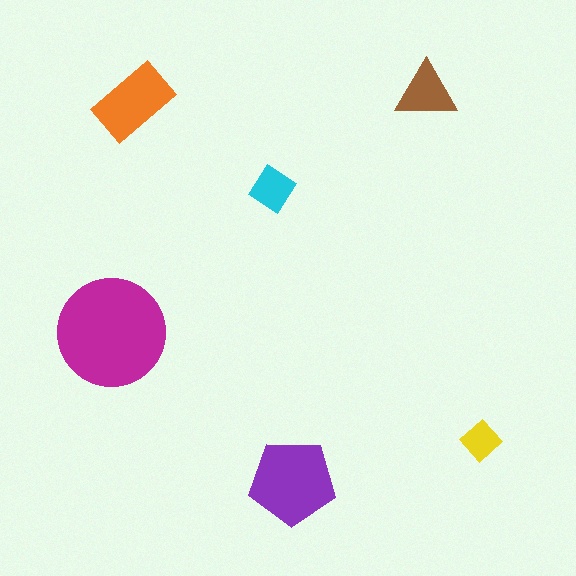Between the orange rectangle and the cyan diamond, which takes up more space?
The orange rectangle.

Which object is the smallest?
The yellow diamond.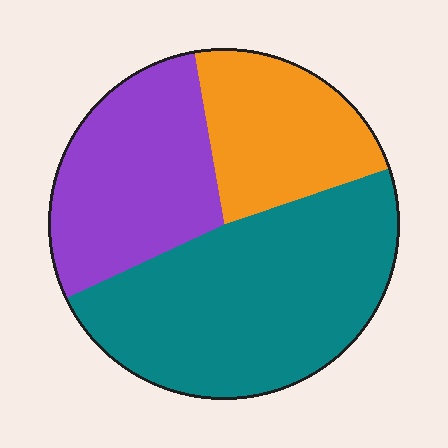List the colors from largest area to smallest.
From largest to smallest: teal, purple, orange.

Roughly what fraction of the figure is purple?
Purple covers roughly 30% of the figure.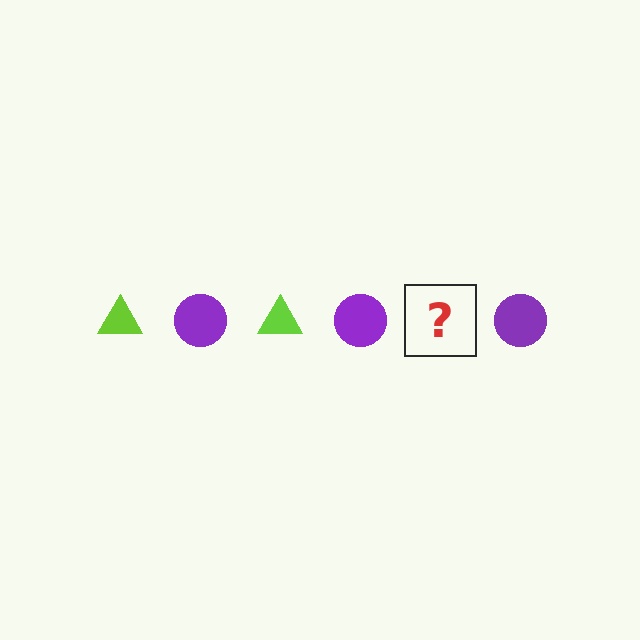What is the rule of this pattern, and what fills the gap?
The rule is that the pattern alternates between lime triangle and purple circle. The gap should be filled with a lime triangle.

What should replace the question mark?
The question mark should be replaced with a lime triangle.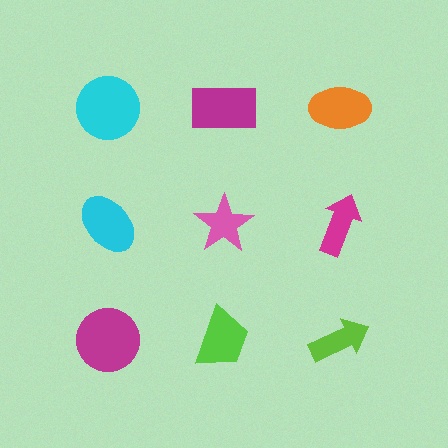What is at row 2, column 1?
A cyan ellipse.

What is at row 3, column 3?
A lime arrow.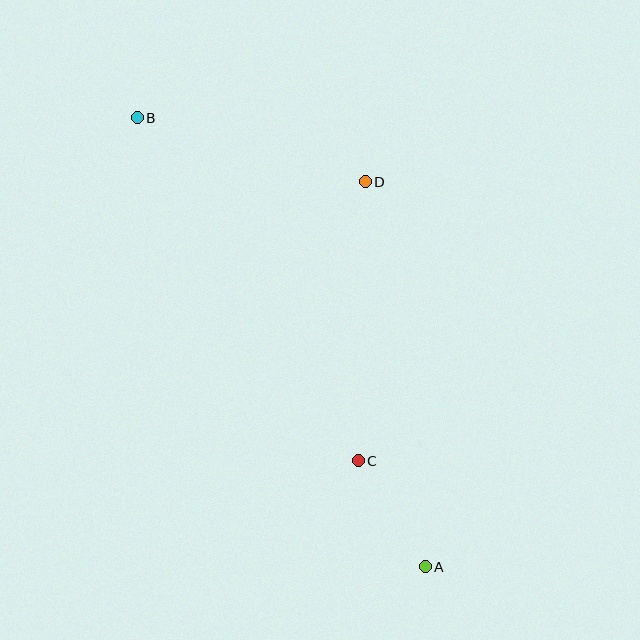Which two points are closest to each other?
Points A and C are closest to each other.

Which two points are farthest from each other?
Points A and B are farthest from each other.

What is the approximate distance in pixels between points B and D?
The distance between B and D is approximately 236 pixels.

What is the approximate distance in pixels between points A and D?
The distance between A and D is approximately 390 pixels.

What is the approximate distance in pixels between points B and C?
The distance between B and C is approximately 408 pixels.